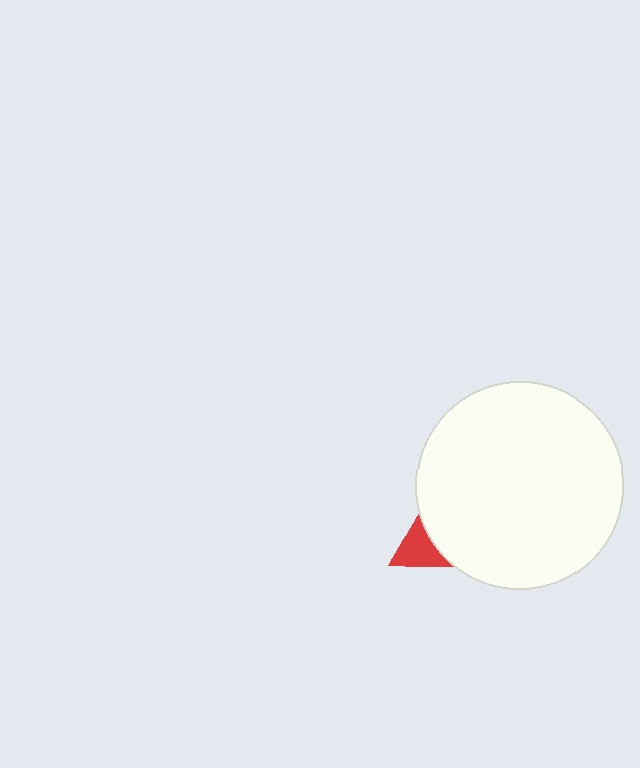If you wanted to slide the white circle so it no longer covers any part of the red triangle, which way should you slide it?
Slide it right — that is the most direct way to separate the two shapes.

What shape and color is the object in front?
The object in front is a white circle.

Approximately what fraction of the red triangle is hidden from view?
Roughly 66% of the red triangle is hidden behind the white circle.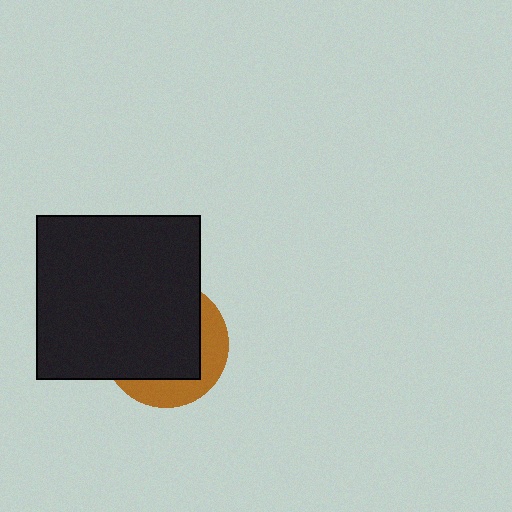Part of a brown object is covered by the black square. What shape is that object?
It is a circle.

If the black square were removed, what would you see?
You would see the complete brown circle.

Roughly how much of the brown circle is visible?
A small part of it is visible (roughly 32%).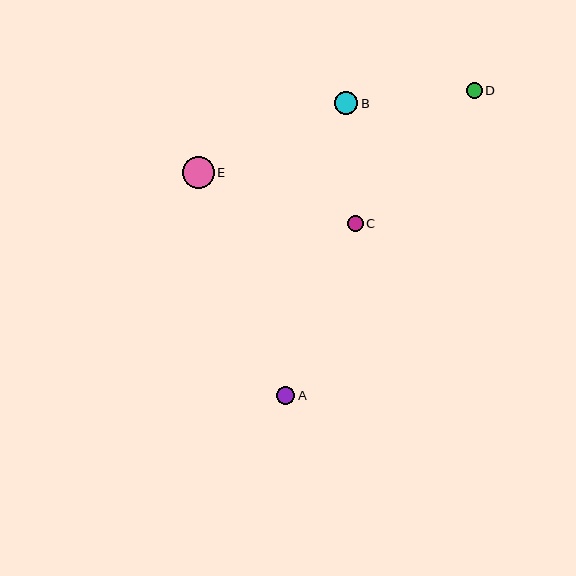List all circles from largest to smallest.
From largest to smallest: E, B, A, D, C.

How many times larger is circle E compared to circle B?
Circle E is approximately 1.3 times the size of circle B.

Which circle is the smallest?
Circle C is the smallest with a size of approximately 15 pixels.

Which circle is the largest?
Circle E is the largest with a size of approximately 32 pixels.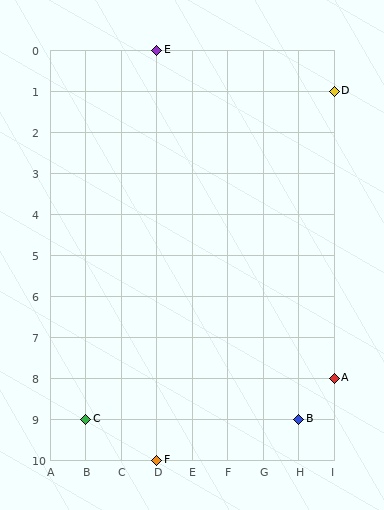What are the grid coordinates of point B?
Point B is at grid coordinates (H, 9).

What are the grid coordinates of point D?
Point D is at grid coordinates (I, 1).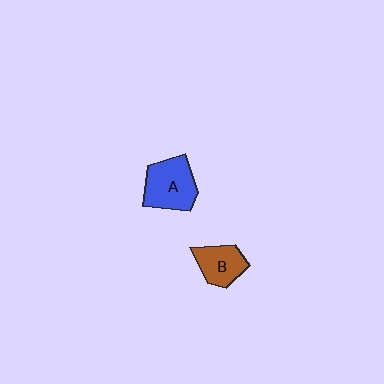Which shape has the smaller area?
Shape B (brown).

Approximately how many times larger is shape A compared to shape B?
Approximately 1.4 times.